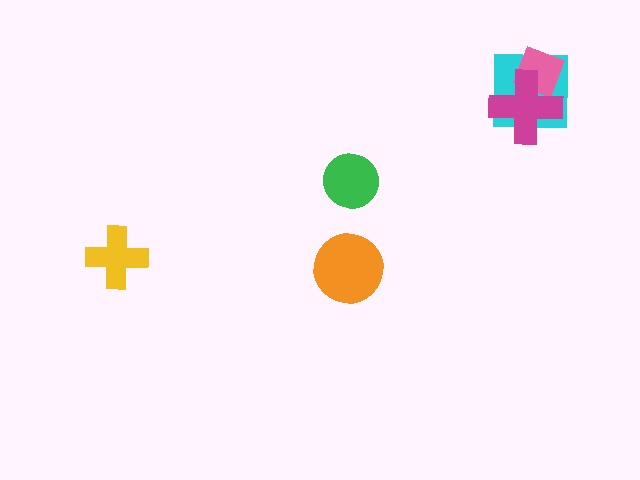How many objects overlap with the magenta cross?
2 objects overlap with the magenta cross.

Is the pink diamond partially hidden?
Yes, it is partially covered by another shape.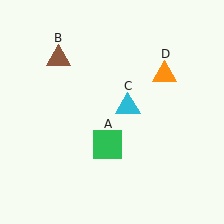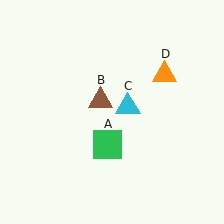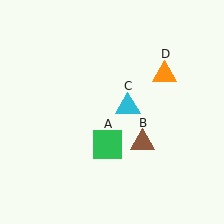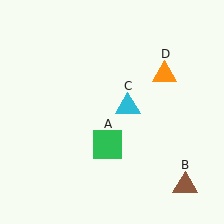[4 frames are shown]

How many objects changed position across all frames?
1 object changed position: brown triangle (object B).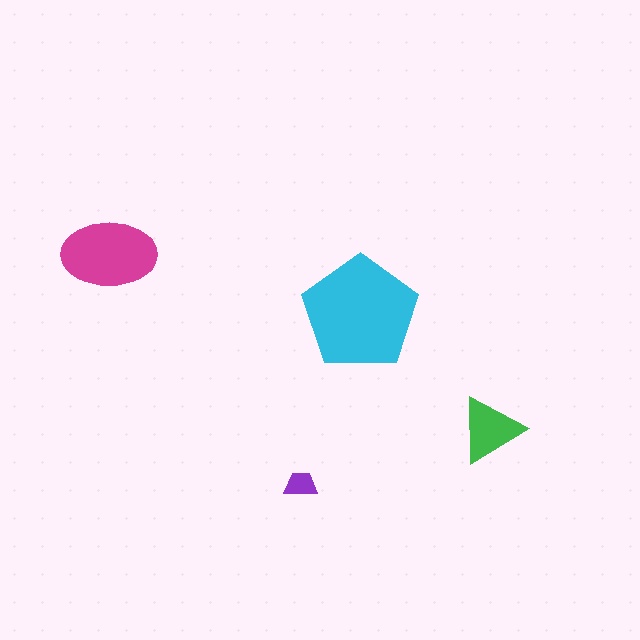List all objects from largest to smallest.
The cyan pentagon, the magenta ellipse, the green triangle, the purple trapezoid.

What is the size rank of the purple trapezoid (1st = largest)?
4th.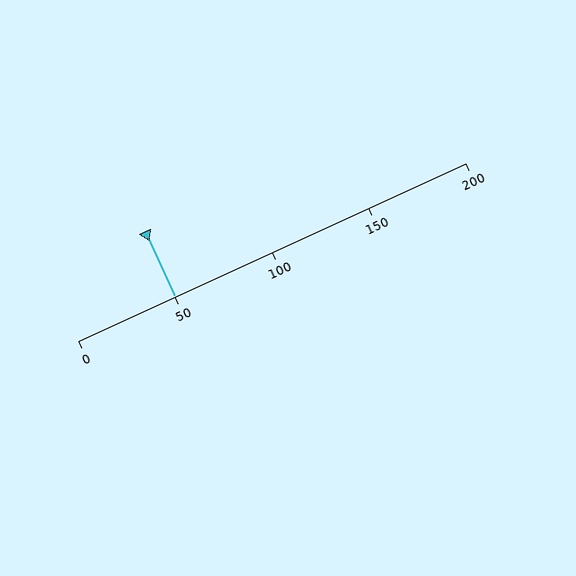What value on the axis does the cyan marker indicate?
The marker indicates approximately 50.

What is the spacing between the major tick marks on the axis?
The major ticks are spaced 50 apart.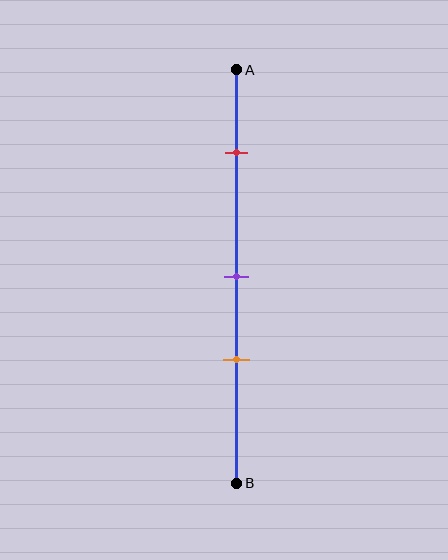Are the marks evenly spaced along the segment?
No, the marks are not evenly spaced.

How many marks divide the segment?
There are 3 marks dividing the segment.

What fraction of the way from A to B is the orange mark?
The orange mark is approximately 70% (0.7) of the way from A to B.